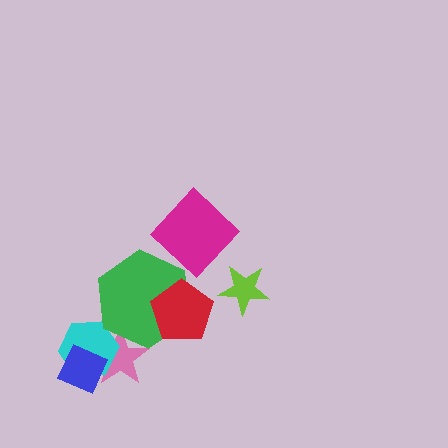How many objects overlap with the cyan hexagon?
2 objects overlap with the cyan hexagon.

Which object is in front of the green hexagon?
The red pentagon is in front of the green hexagon.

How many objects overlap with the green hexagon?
3 objects overlap with the green hexagon.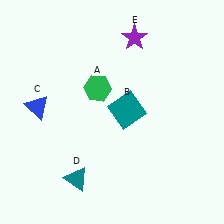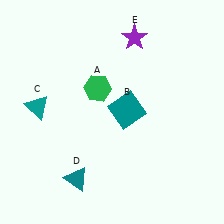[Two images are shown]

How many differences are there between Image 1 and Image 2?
There is 1 difference between the two images.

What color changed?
The triangle (C) changed from blue in Image 1 to teal in Image 2.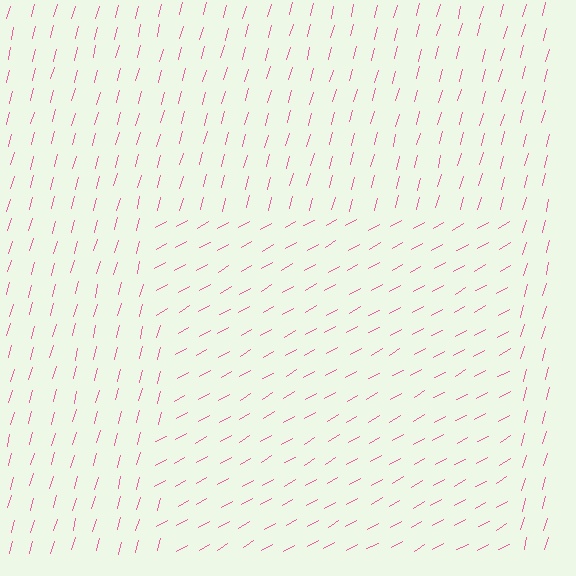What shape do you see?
I see a rectangle.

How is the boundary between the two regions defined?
The boundary is defined purely by a change in line orientation (approximately 45 degrees difference). All lines are the same color and thickness.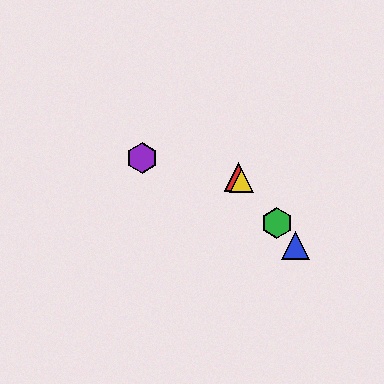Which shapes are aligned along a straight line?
The red triangle, the blue triangle, the green hexagon, the yellow triangle are aligned along a straight line.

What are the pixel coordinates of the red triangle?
The red triangle is at (239, 177).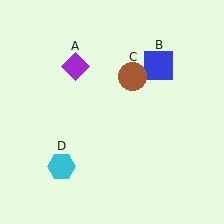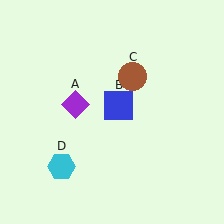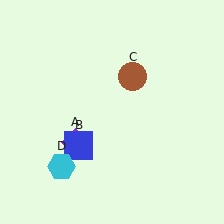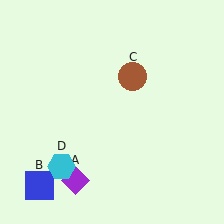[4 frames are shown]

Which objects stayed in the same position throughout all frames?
Brown circle (object C) and cyan hexagon (object D) remained stationary.